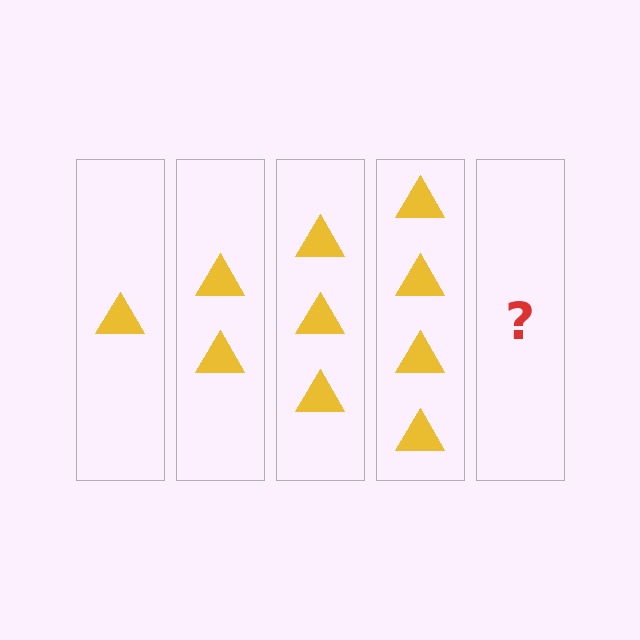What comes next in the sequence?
The next element should be 5 triangles.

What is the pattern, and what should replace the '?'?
The pattern is that each step adds one more triangle. The '?' should be 5 triangles.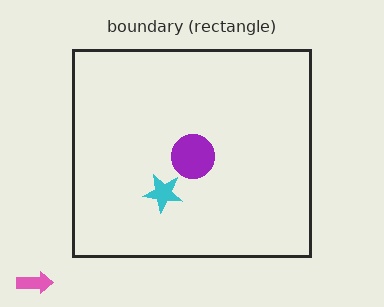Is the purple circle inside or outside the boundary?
Inside.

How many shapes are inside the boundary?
2 inside, 1 outside.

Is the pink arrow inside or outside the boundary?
Outside.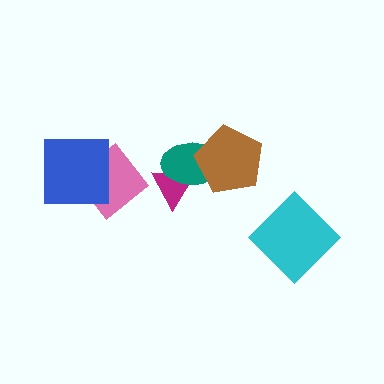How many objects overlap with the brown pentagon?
1 object overlaps with the brown pentagon.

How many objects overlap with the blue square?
1 object overlaps with the blue square.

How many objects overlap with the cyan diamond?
0 objects overlap with the cyan diamond.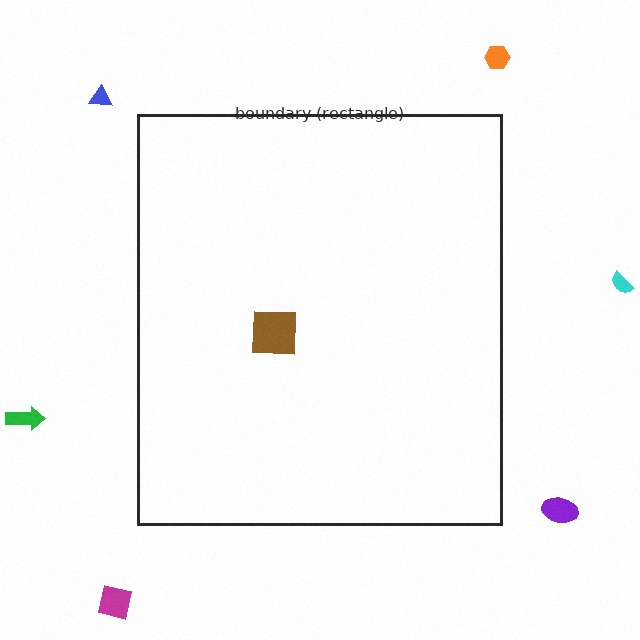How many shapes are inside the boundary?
1 inside, 6 outside.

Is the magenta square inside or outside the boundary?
Outside.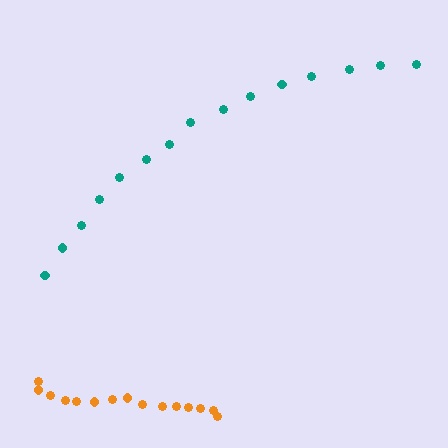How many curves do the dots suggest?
There are 2 distinct paths.